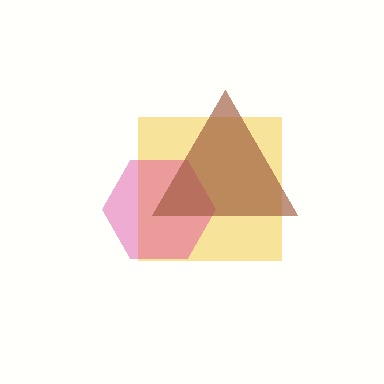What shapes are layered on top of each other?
The layered shapes are: a yellow square, a magenta hexagon, a brown triangle.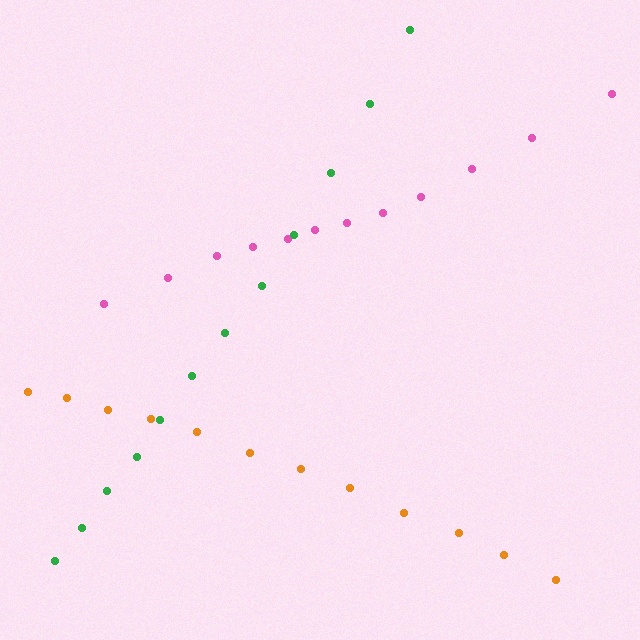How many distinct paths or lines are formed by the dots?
There are 3 distinct paths.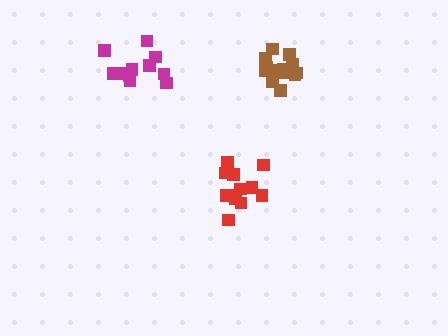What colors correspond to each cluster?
The clusters are colored: red, brown, magenta.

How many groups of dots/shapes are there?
There are 3 groups.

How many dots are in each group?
Group 1: 13 dots, Group 2: 14 dots, Group 3: 12 dots (39 total).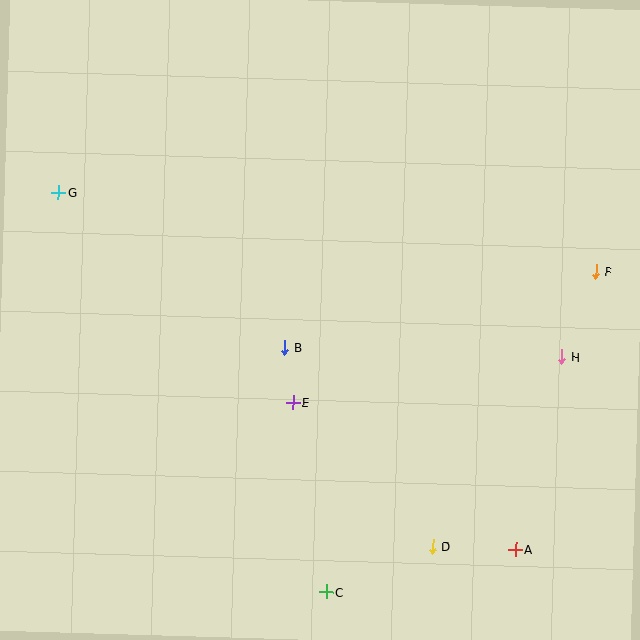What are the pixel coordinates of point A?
Point A is at (515, 550).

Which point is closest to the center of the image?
Point B at (285, 348) is closest to the center.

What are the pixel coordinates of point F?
Point F is at (596, 272).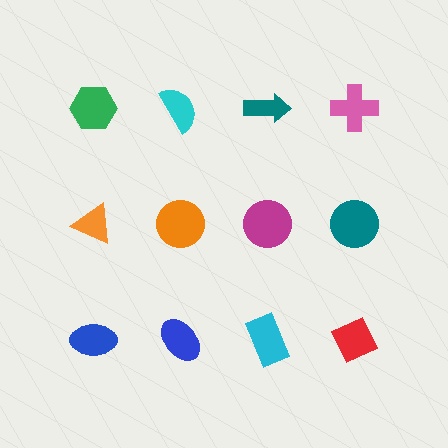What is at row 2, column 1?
An orange triangle.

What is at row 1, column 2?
A cyan semicircle.